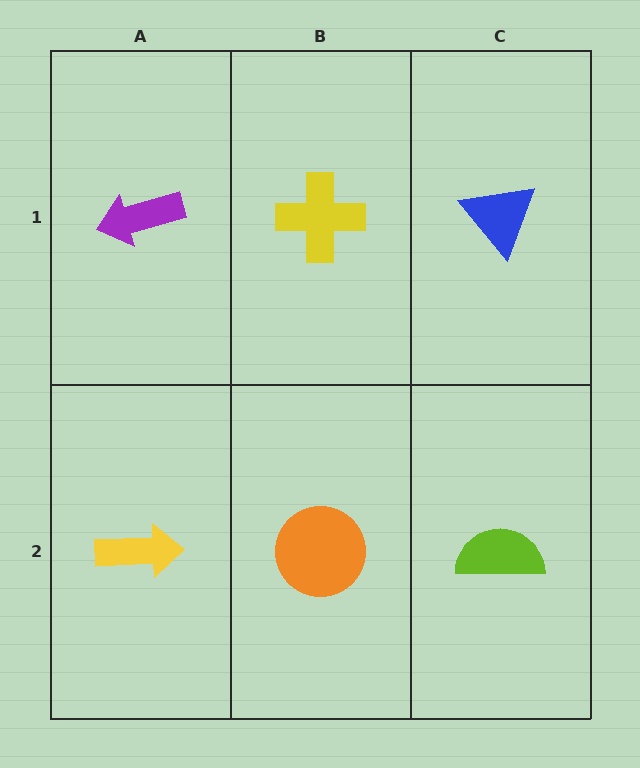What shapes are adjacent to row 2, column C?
A blue triangle (row 1, column C), an orange circle (row 2, column B).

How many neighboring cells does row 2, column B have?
3.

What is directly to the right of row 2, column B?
A lime semicircle.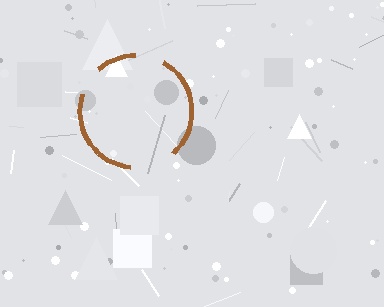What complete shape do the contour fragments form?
The contour fragments form a circle.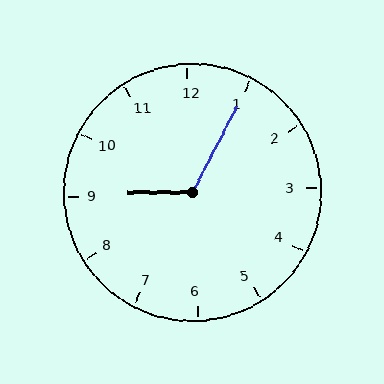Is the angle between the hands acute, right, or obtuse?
It is obtuse.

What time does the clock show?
9:05.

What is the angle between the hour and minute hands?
Approximately 118 degrees.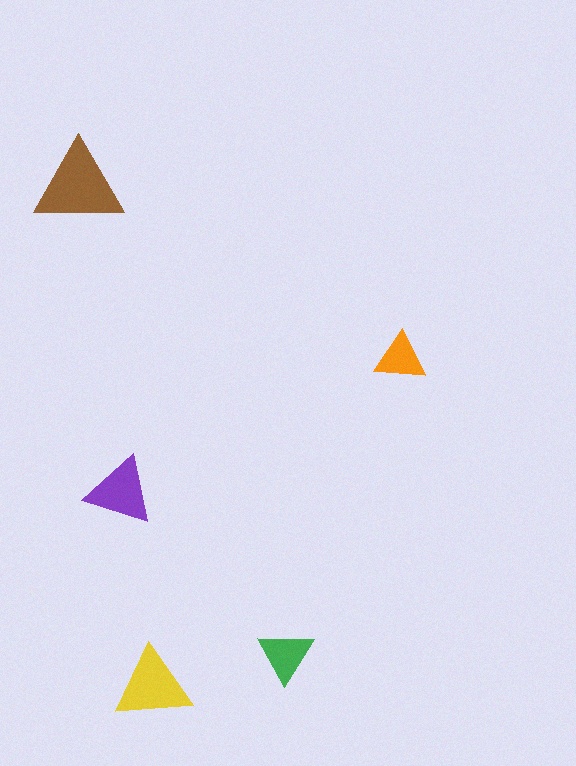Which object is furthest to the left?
The brown triangle is leftmost.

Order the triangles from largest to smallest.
the brown one, the yellow one, the purple one, the green one, the orange one.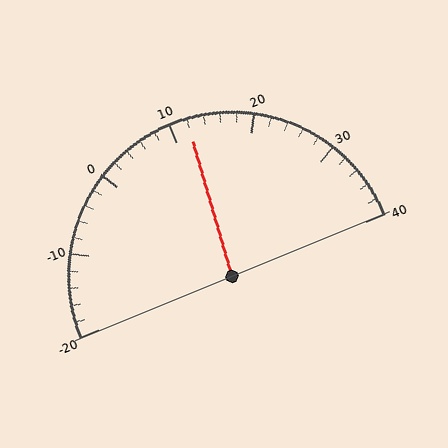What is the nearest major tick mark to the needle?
The nearest major tick mark is 10.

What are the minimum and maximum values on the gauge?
The gauge ranges from -20 to 40.